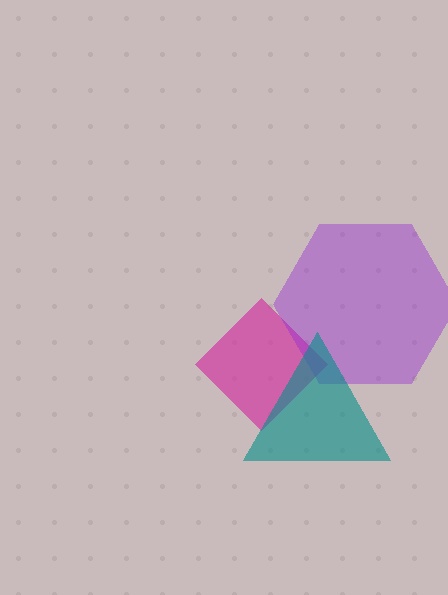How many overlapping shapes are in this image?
There are 3 overlapping shapes in the image.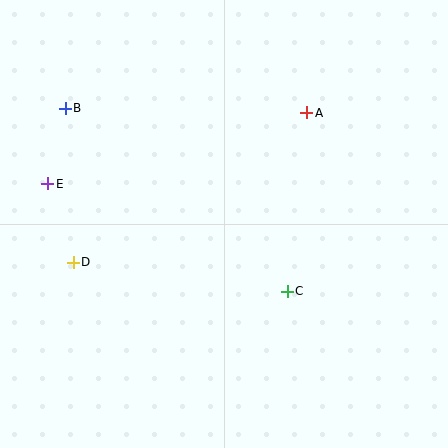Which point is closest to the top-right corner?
Point A is closest to the top-right corner.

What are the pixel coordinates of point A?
Point A is at (307, 113).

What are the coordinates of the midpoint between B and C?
The midpoint between B and C is at (176, 200).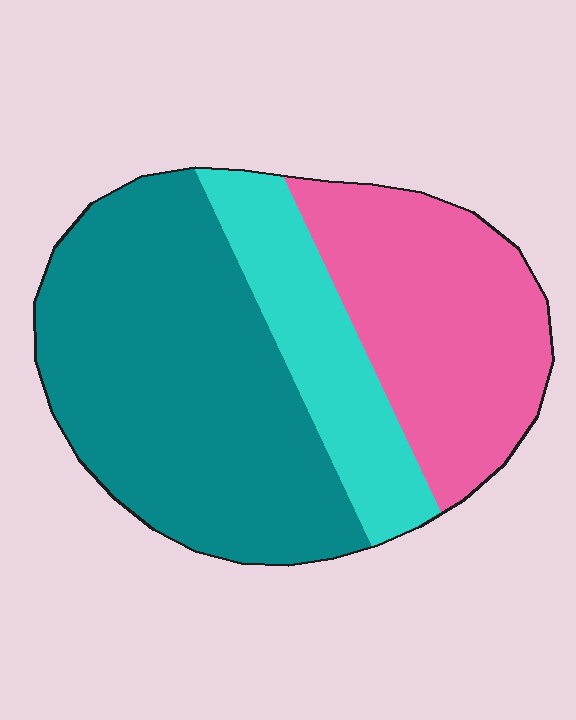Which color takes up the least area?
Cyan, at roughly 20%.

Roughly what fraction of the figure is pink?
Pink takes up about one third (1/3) of the figure.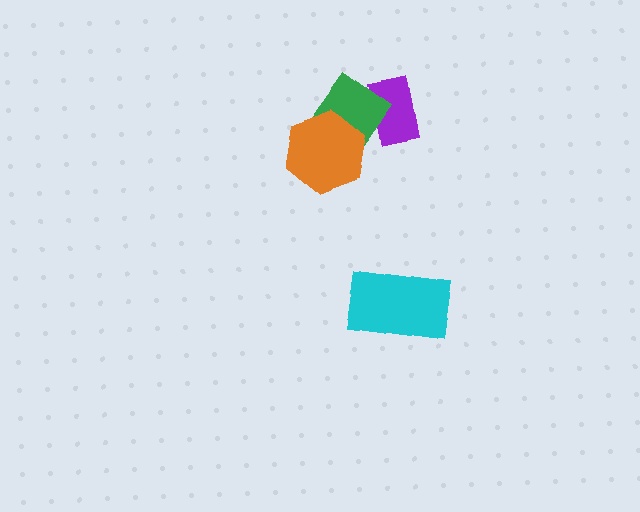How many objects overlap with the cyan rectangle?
0 objects overlap with the cyan rectangle.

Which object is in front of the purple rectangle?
The green rectangle is in front of the purple rectangle.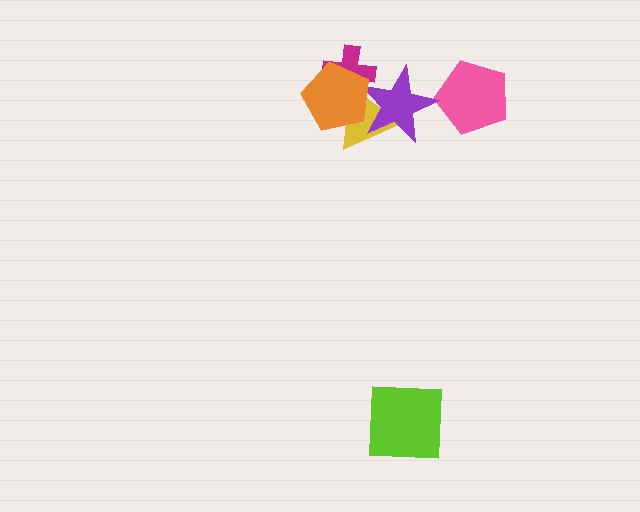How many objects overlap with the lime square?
0 objects overlap with the lime square.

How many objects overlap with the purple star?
3 objects overlap with the purple star.